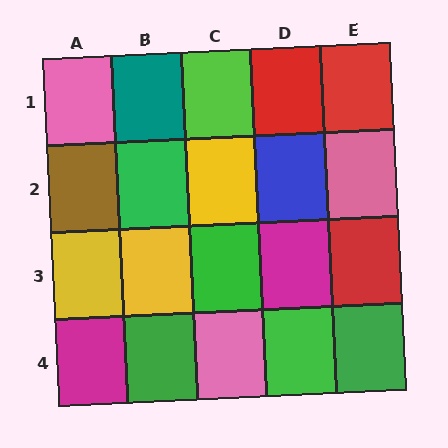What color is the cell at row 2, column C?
Yellow.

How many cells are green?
5 cells are green.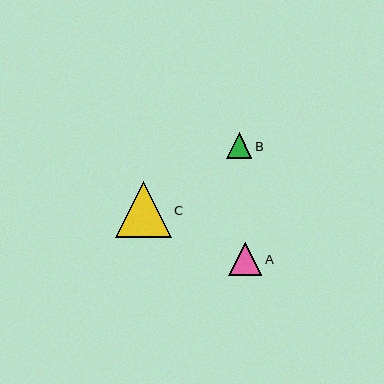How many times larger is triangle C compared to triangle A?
Triangle C is approximately 1.7 times the size of triangle A.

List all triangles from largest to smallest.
From largest to smallest: C, A, B.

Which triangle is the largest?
Triangle C is the largest with a size of approximately 56 pixels.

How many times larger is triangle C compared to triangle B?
Triangle C is approximately 2.2 times the size of triangle B.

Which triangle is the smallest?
Triangle B is the smallest with a size of approximately 25 pixels.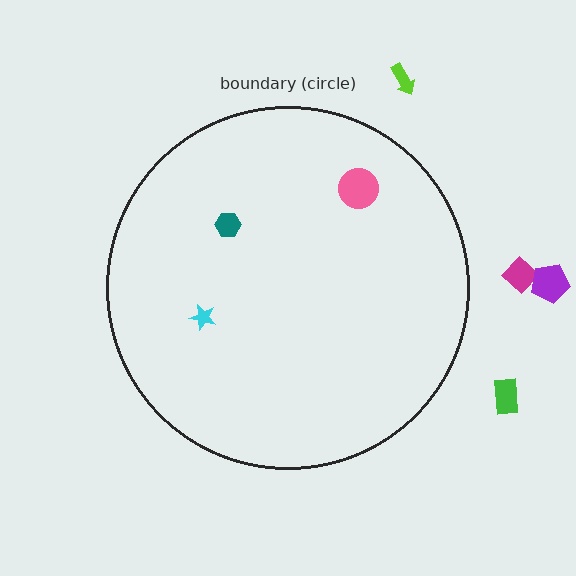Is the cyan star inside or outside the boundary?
Inside.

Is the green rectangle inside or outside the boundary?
Outside.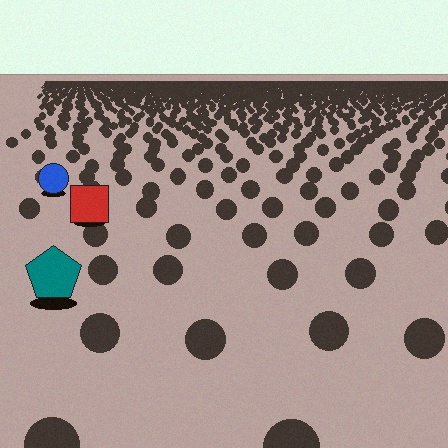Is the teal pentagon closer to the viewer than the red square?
Yes. The teal pentagon is closer — you can tell from the texture gradient: the ground texture is coarser near it.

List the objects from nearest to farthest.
From nearest to farthest: the teal pentagon, the red square, the blue circle.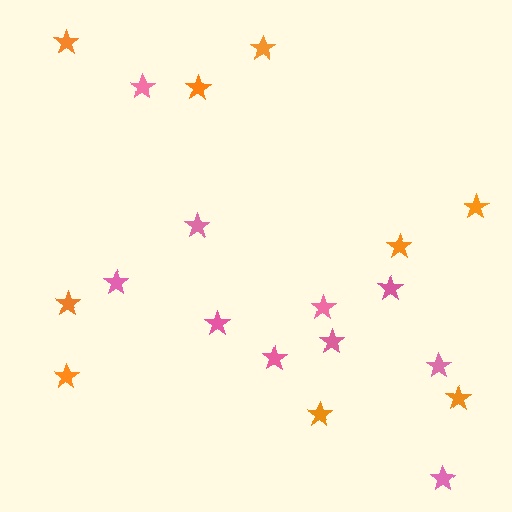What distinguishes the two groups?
There are 2 groups: one group of pink stars (10) and one group of orange stars (9).